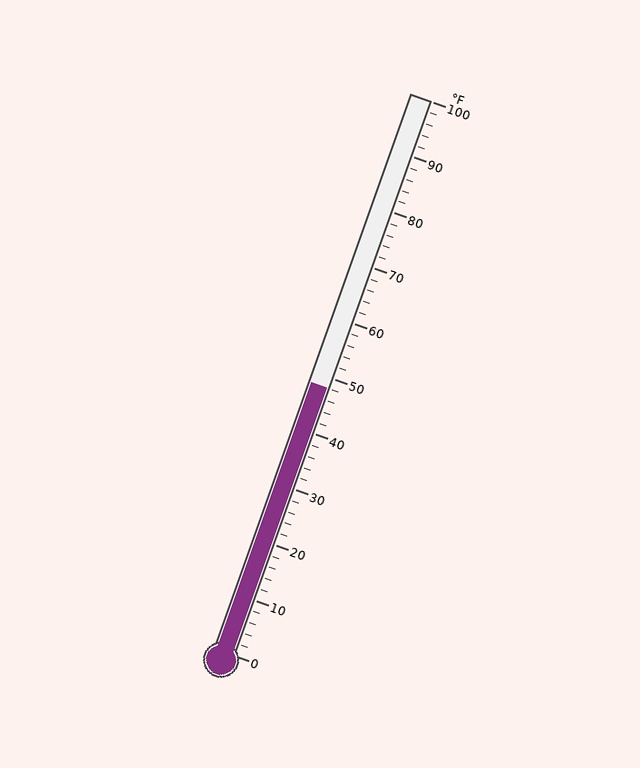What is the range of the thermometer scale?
The thermometer scale ranges from 0°F to 100°F.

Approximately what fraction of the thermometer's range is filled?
The thermometer is filled to approximately 50% of its range.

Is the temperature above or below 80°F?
The temperature is below 80°F.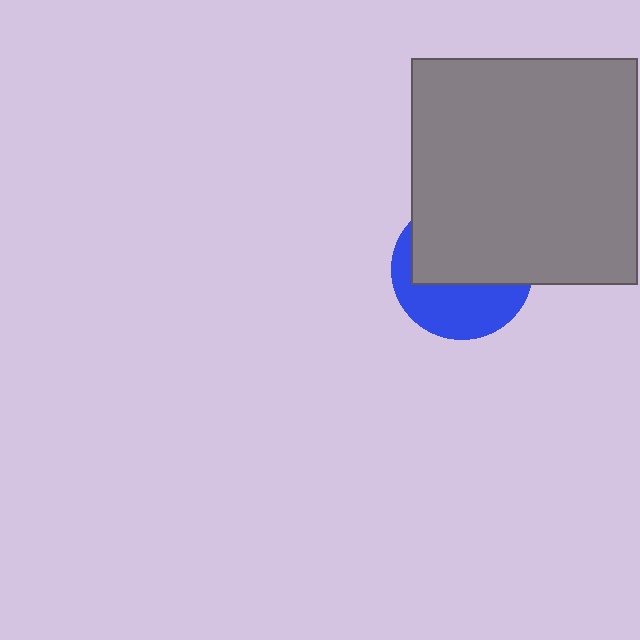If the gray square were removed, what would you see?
You would see the complete blue circle.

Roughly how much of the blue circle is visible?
A small part of it is visible (roughly 42%).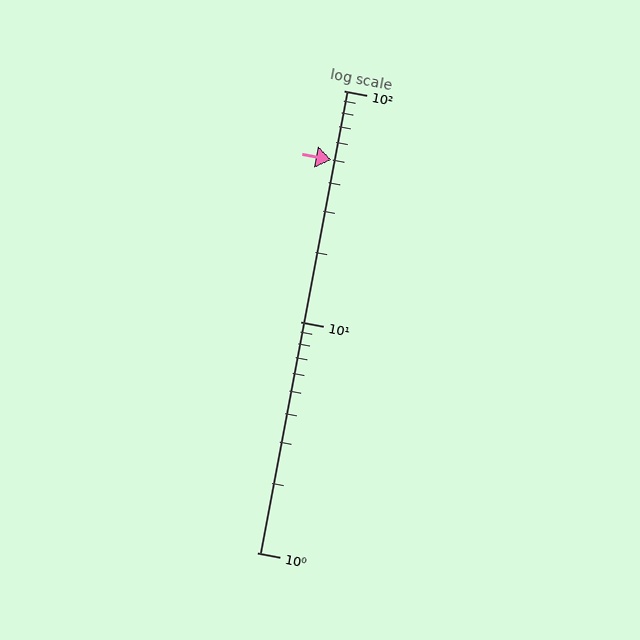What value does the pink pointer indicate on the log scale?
The pointer indicates approximately 50.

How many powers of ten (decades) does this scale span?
The scale spans 2 decades, from 1 to 100.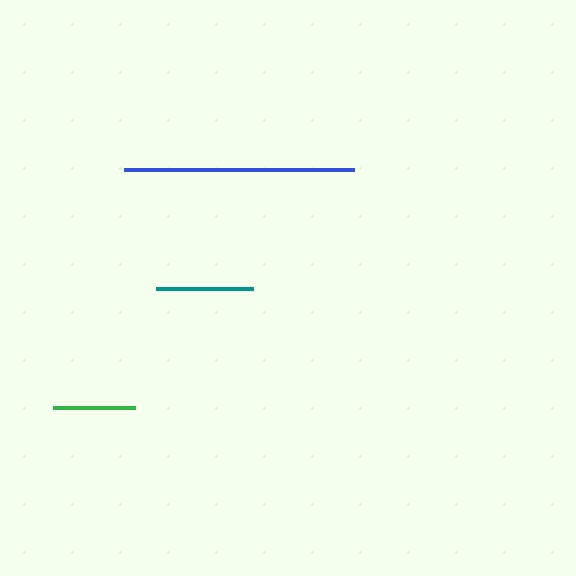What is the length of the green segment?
The green segment is approximately 81 pixels long.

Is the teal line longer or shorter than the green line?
The teal line is longer than the green line.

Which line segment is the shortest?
The green line is the shortest at approximately 81 pixels.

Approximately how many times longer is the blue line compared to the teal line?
The blue line is approximately 2.4 times the length of the teal line.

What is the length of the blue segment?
The blue segment is approximately 230 pixels long.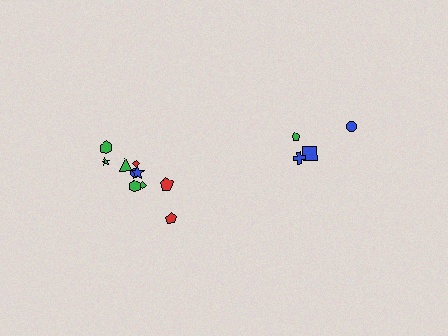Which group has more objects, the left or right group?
The left group.